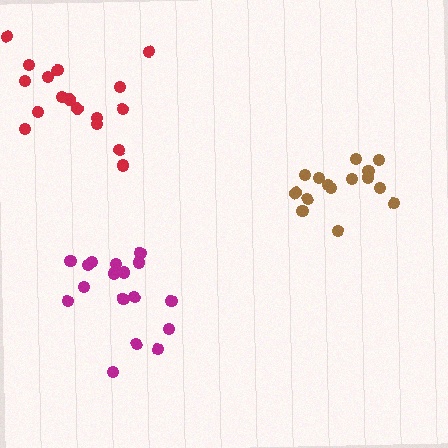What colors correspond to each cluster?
The clusters are colored: red, brown, magenta.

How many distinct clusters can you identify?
There are 3 distinct clusters.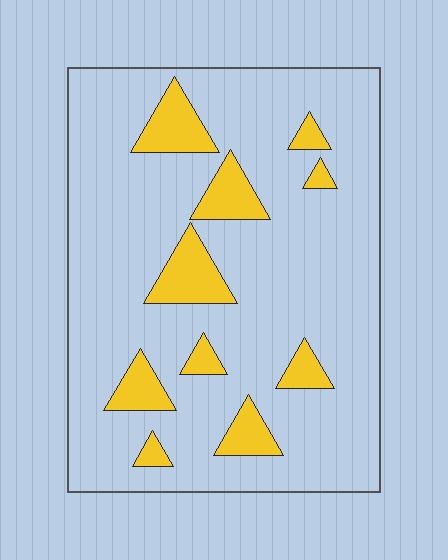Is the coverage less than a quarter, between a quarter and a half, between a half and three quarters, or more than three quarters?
Less than a quarter.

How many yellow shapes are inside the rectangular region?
10.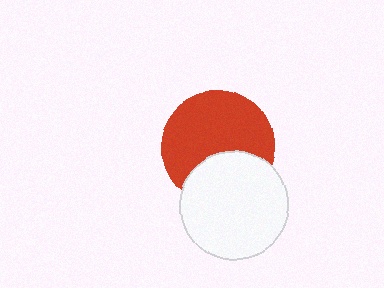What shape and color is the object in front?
The object in front is a white circle.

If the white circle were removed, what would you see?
You would see the complete red circle.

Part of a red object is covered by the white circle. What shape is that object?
It is a circle.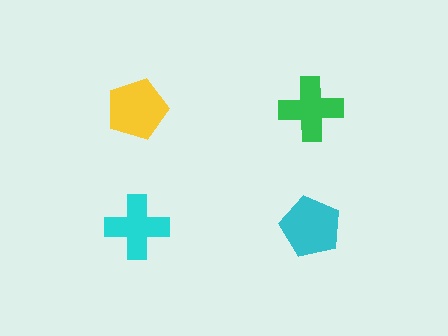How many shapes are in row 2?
2 shapes.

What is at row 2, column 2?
A cyan pentagon.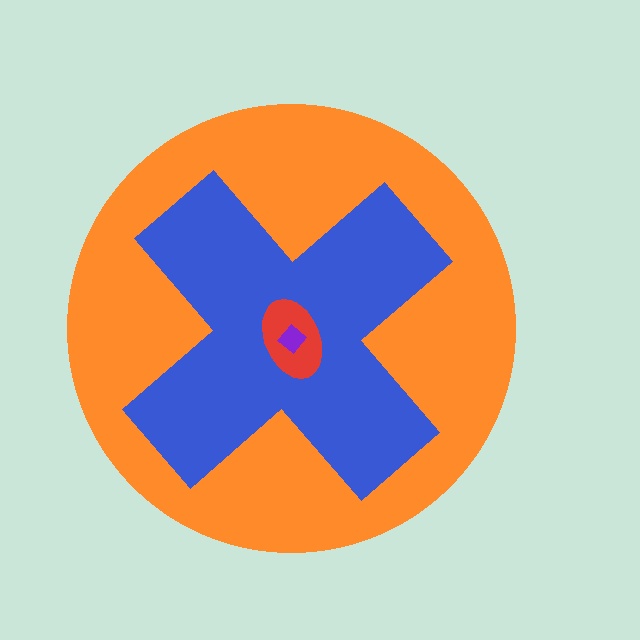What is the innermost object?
The purple diamond.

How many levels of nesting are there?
4.